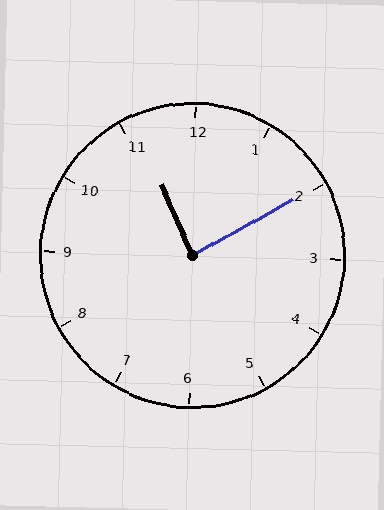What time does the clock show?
11:10.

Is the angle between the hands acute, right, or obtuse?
It is right.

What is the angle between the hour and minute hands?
Approximately 85 degrees.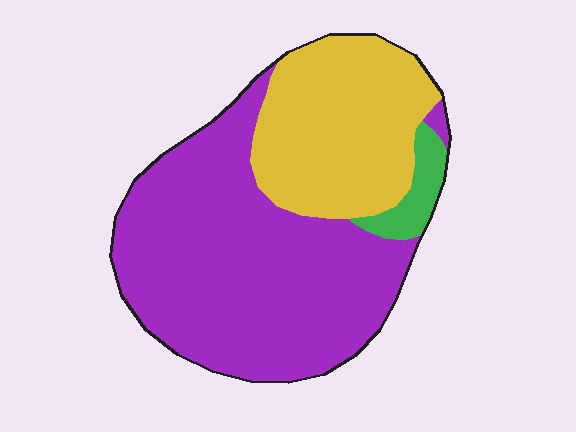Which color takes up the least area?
Green, at roughly 5%.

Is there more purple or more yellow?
Purple.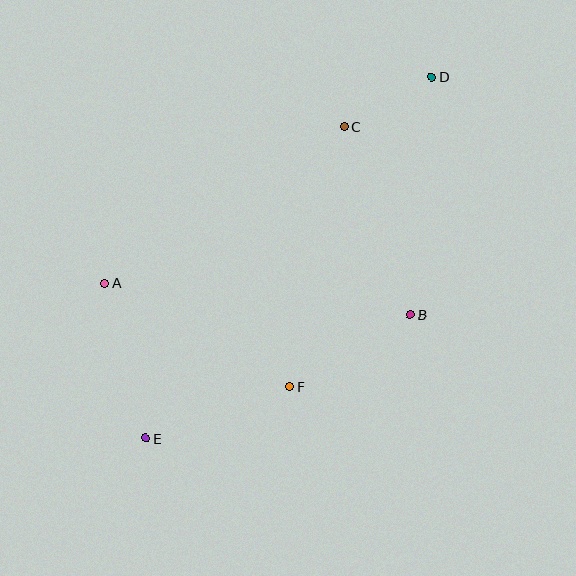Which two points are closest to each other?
Points C and D are closest to each other.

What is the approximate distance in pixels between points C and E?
The distance between C and E is approximately 369 pixels.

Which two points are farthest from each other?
Points D and E are farthest from each other.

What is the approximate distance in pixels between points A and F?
The distance between A and F is approximately 212 pixels.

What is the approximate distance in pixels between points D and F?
The distance between D and F is approximately 341 pixels.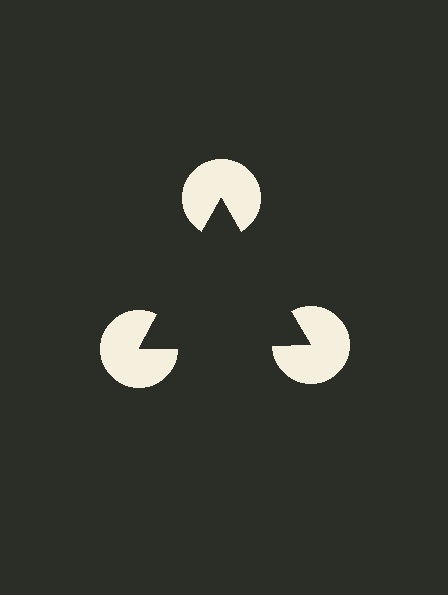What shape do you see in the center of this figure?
An illusory triangle — its edges are inferred from the aligned wedge cuts in the pac-man discs, not physically drawn.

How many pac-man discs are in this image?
There are 3 — one at each vertex of the illusory triangle.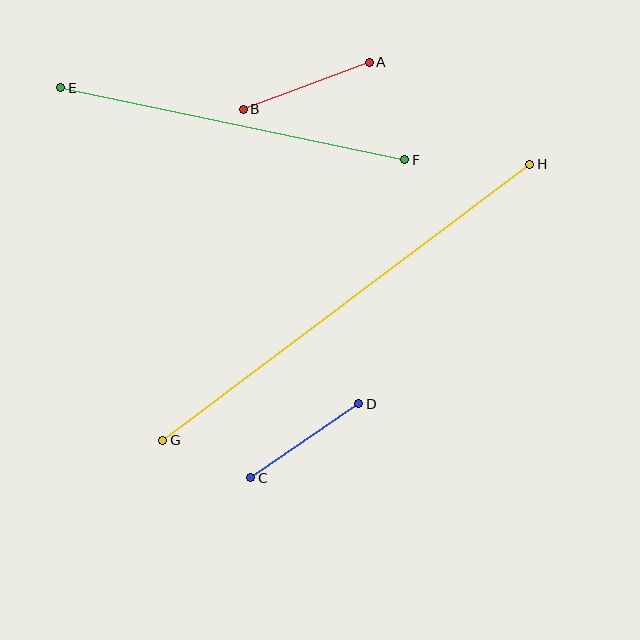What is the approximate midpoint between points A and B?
The midpoint is at approximately (306, 86) pixels.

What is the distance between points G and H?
The distance is approximately 460 pixels.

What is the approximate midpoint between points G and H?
The midpoint is at approximately (346, 302) pixels.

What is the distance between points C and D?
The distance is approximately 131 pixels.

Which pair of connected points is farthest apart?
Points G and H are farthest apart.